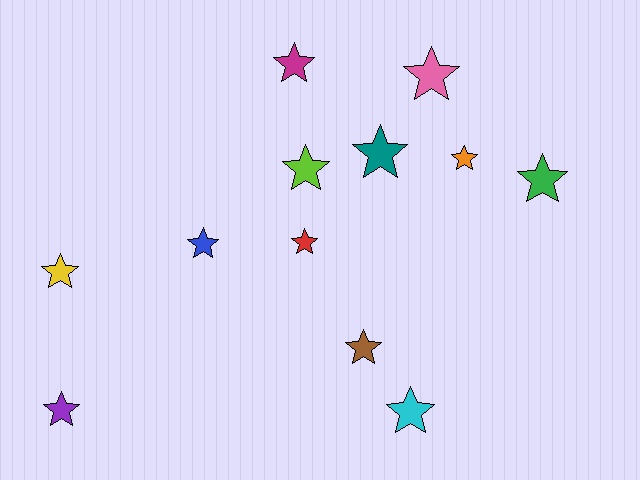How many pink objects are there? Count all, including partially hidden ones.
There is 1 pink object.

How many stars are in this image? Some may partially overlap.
There are 12 stars.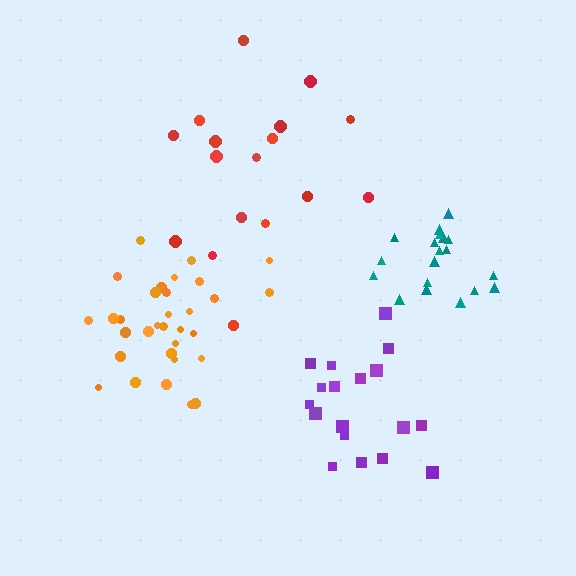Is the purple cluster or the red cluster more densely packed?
Purple.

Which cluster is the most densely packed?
Teal.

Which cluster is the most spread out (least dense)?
Red.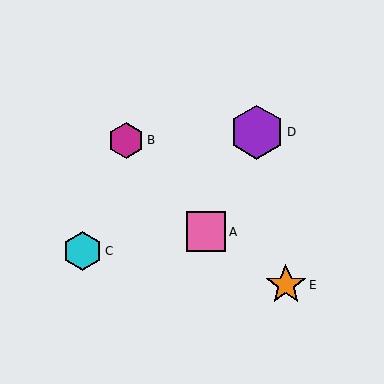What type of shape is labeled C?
Shape C is a cyan hexagon.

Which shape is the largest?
The purple hexagon (labeled D) is the largest.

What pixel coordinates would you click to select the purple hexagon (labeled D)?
Click at (257, 132) to select the purple hexagon D.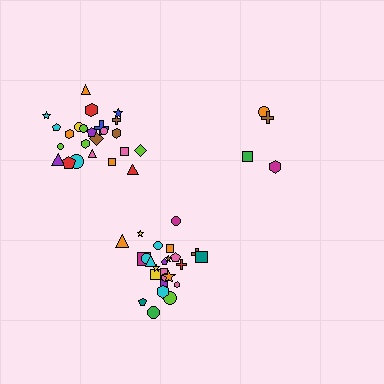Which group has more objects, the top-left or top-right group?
The top-left group.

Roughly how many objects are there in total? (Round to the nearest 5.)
Roughly 55 objects in total.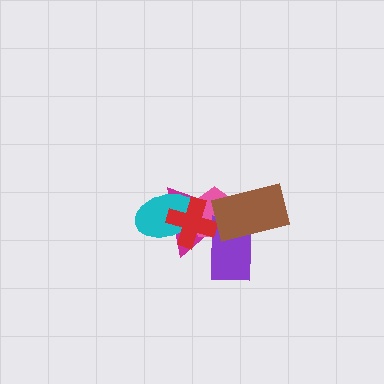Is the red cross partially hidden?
No, no other shape covers it.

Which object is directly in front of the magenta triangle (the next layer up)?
The pink pentagon is directly in front of the magenta triangle.